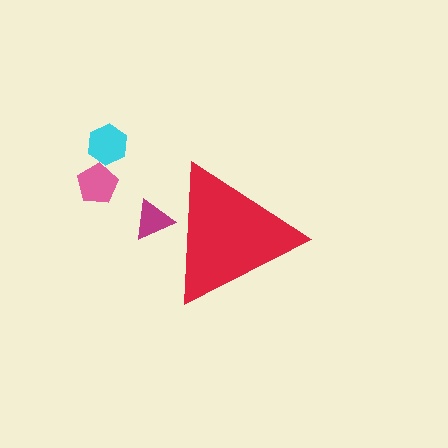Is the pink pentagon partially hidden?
No, the pink pentagon is fully visible.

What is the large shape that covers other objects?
A red triangle.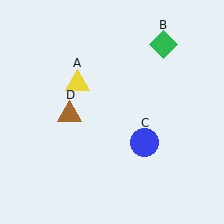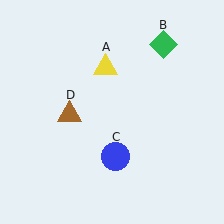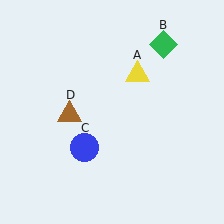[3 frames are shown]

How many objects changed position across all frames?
2 objects changed position: yellow triangle (object A), blue circle (object C).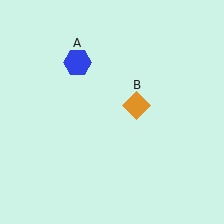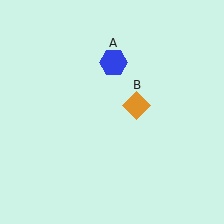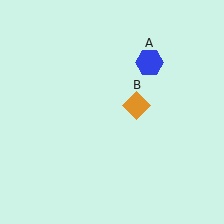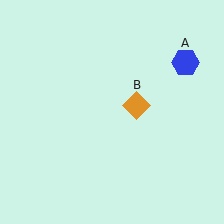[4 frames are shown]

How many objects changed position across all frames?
1 object changed position: blue hexagon (object A).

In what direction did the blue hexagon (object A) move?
The blue hexagon (object A) moved right.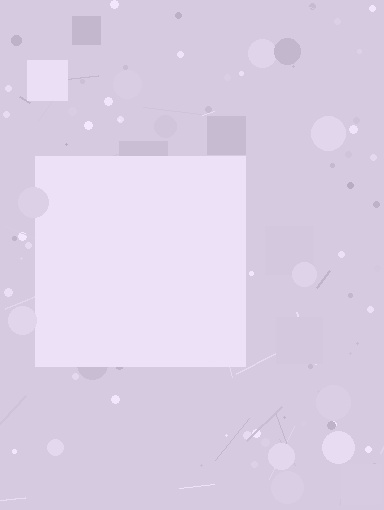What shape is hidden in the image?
A square is hidden in the image.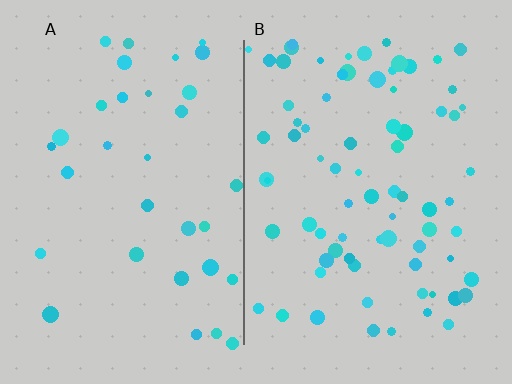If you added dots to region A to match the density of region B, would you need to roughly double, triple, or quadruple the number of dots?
Approximately double.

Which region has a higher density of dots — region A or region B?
B (the right).